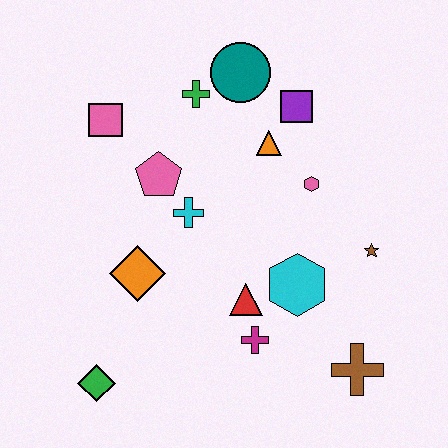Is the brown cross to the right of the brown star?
No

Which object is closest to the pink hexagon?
The orange triangle is closest to the pink hexagon.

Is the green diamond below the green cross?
Yes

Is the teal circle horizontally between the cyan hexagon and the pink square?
Yes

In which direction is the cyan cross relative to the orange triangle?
The cyan cross is to the left of the orange triangle.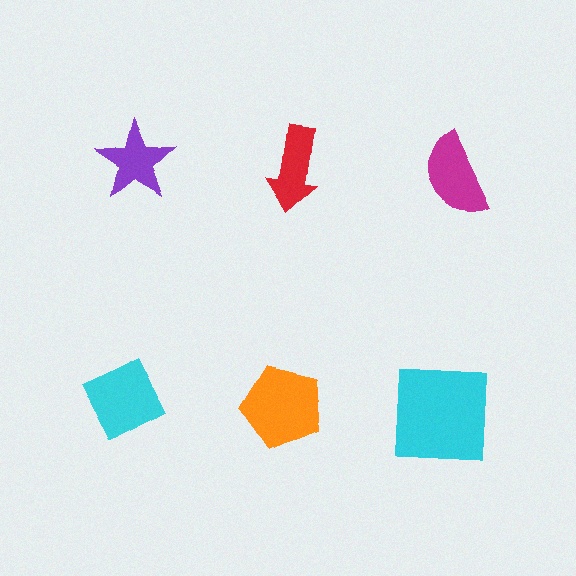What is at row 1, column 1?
A purple star.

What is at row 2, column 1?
A cyan diamond.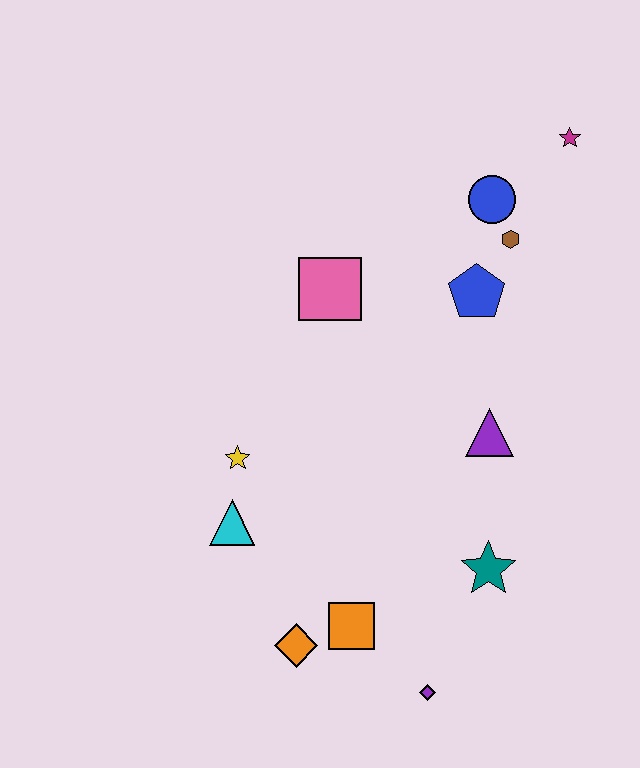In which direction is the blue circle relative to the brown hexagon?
The blue circle is above the brown hexagon.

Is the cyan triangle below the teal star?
No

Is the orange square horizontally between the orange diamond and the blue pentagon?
Yes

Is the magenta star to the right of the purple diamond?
Yes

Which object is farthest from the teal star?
The magenta star is farthest from the teal star.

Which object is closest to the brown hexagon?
The blue circle is closest to the brown hexagon.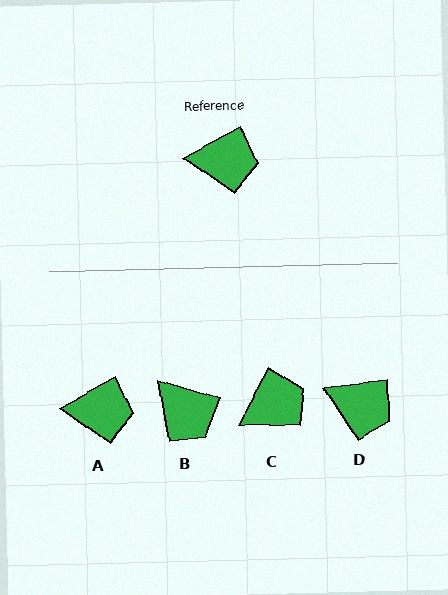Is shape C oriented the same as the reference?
No, it is off by about 33 degrees.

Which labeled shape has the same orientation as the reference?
A.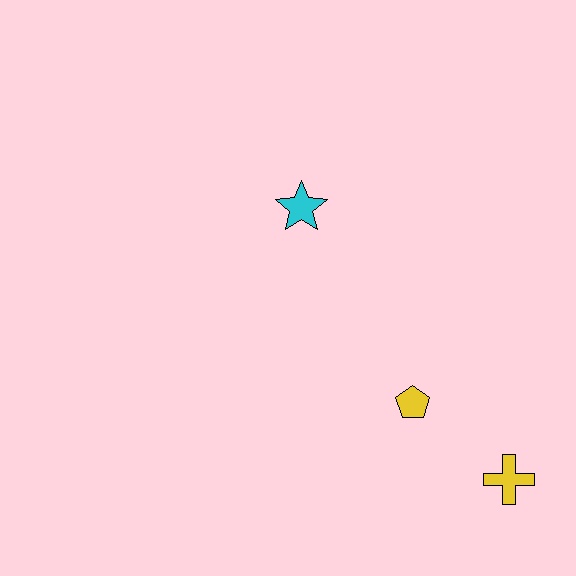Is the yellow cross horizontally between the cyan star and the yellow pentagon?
No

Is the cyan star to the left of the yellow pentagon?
Yes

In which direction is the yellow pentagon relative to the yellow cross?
The yellow pentagon is to the left of the yellow cross.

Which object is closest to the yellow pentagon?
The yellow cross is closest to the yellow pentagon.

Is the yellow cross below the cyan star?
Yes